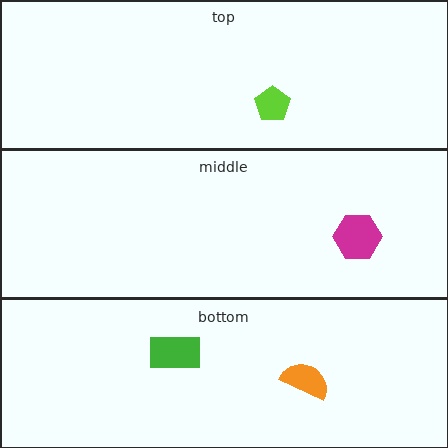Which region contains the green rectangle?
The bottom region.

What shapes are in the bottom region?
The green rectangle, the orange semicircle.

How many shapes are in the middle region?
1.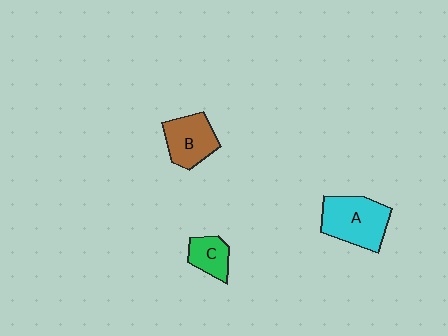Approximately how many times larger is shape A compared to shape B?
Approximately 1.3 times.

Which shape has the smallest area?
Shape C (green).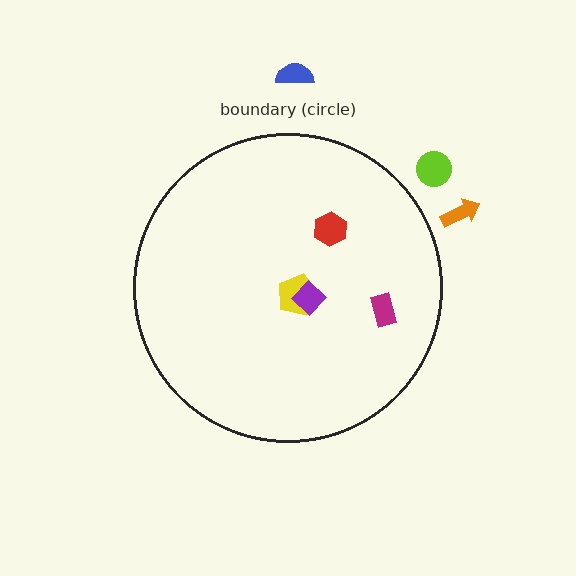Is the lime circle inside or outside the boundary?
Outside.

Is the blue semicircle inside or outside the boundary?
Outside.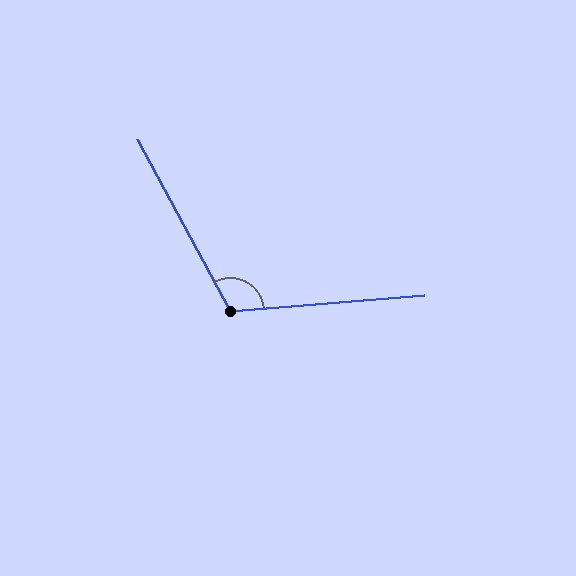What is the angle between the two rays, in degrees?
Approximately 113 degrees.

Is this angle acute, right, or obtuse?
It is obtuse.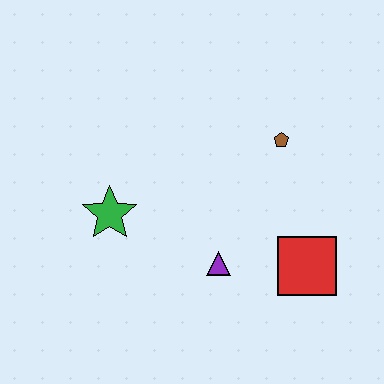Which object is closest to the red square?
The purple triangle is closest to the red square.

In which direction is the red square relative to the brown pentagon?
The red square is below the brown pentagon.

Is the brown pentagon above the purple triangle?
Yes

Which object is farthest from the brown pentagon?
The green star is farthest from the brown pentagon.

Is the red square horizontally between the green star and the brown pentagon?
No